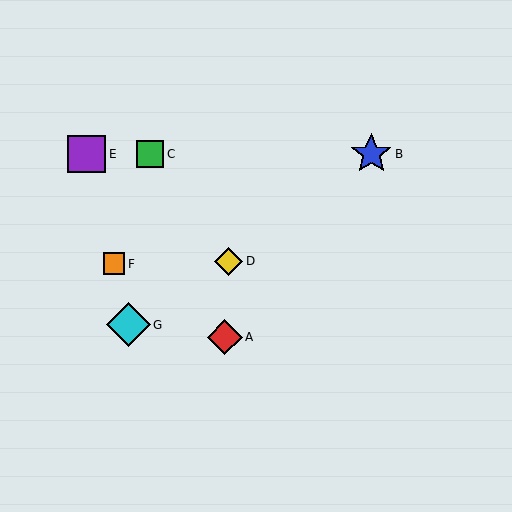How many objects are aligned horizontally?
3 objects (B, C, E) are aligned horizontally.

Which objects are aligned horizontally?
Objects B, C, E are aligned horizontally.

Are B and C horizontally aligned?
Yes, both are at y≈154.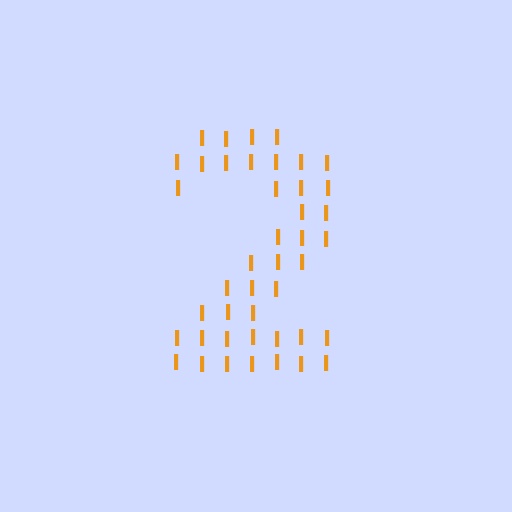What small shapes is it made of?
It is made of small letter I's.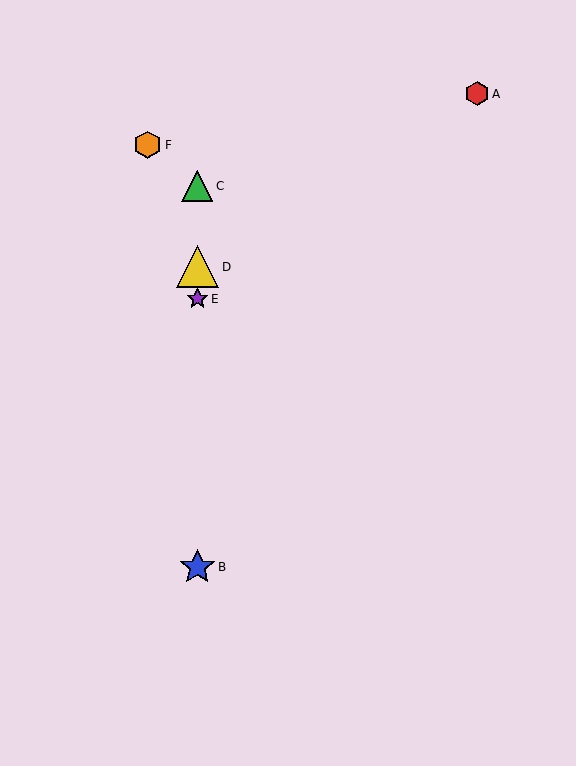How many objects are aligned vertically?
4 objects (B, C, D, E) are aligned vertically.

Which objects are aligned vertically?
Objects B, C, D, E are aligned vertically.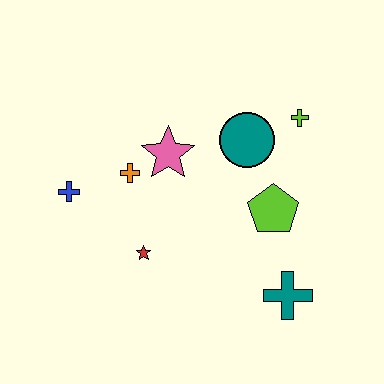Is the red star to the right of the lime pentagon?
No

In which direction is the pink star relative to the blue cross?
The pink star is to the right of the blue cross.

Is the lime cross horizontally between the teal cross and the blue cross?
No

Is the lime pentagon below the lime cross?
Yes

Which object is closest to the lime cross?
The teal circle is closest to the lime cross.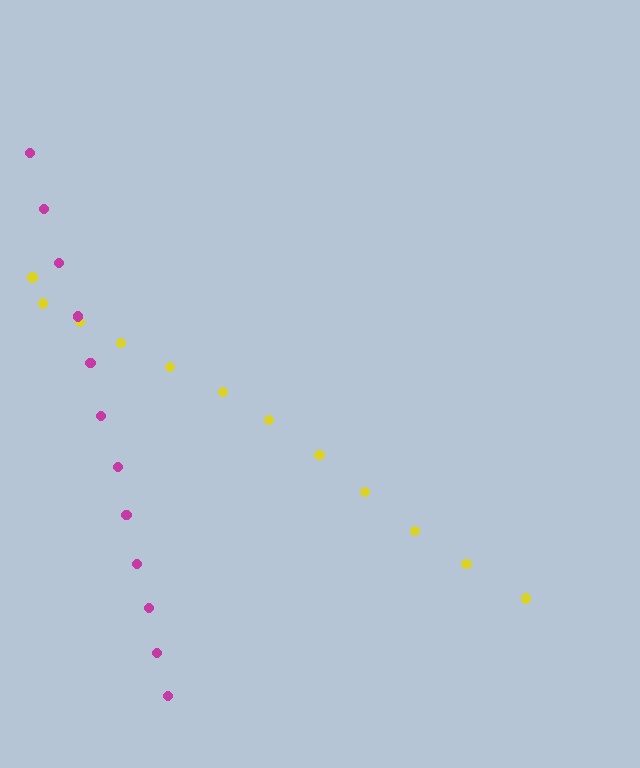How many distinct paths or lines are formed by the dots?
There are 2 distinct paths.